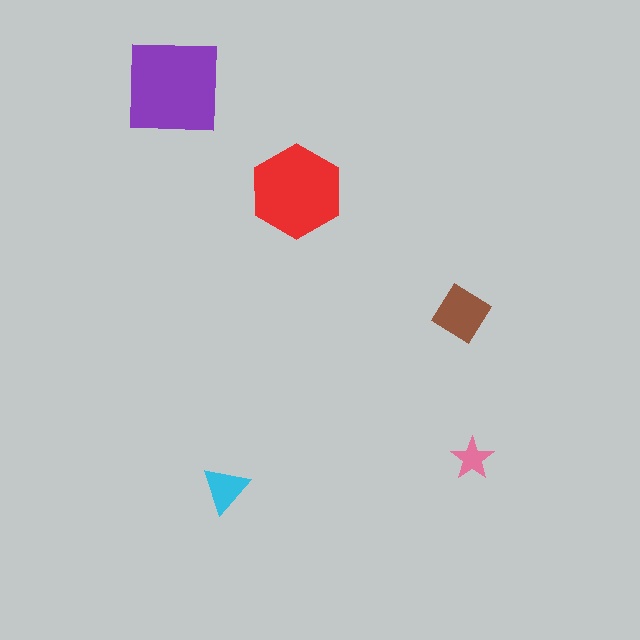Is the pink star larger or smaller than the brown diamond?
Smaller.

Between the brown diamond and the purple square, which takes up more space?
The purple square.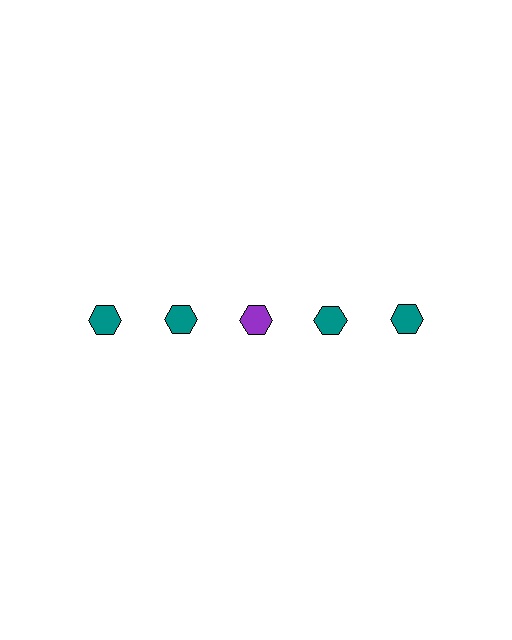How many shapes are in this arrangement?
There are 5 shapes arranged in a grid pattern.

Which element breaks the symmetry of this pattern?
The purple hexagon in the top row, center column breaks the symmetry. All other shapes are teal hexagons.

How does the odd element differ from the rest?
It has a different color: purple instead of teal.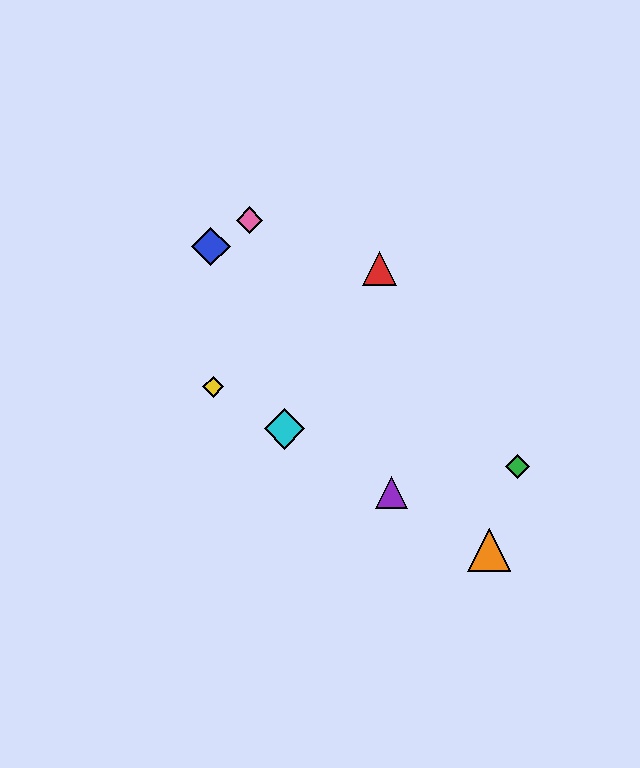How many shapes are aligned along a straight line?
4 shapes (the yellow diamond, the purple triangle, the orange triangle, the cyan diamond) are aligned along a straight line.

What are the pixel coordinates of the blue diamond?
The blue diamond is at (211, 246).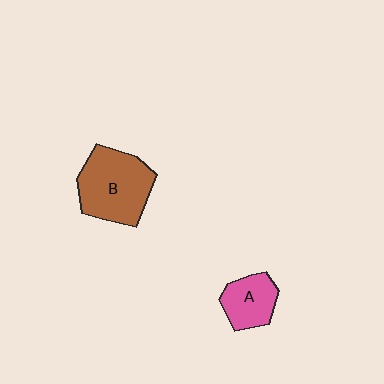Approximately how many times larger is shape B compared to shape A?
Approximately 1.8 times.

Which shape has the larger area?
Shape B (brown).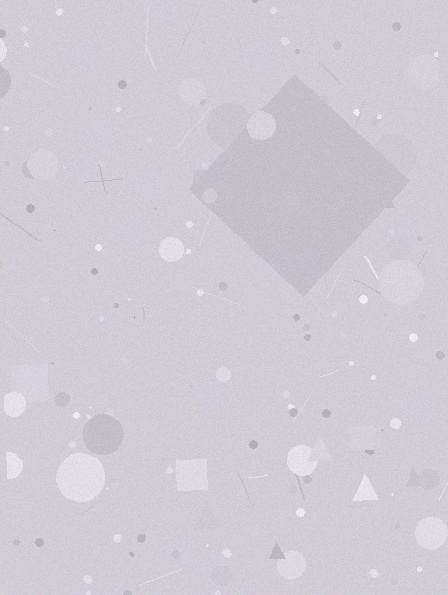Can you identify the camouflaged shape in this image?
The camouflaged shape is a diamond.